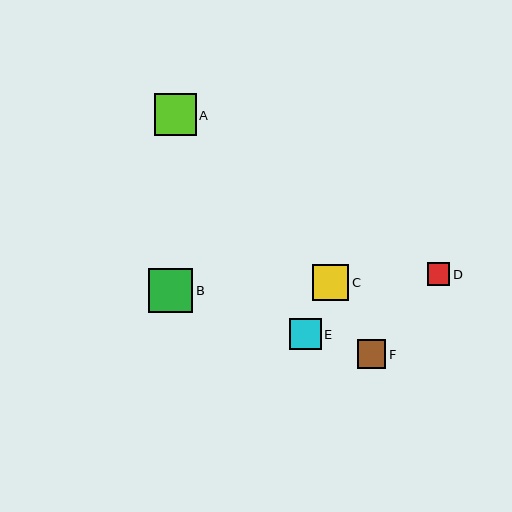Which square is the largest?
Square B is the largest with a size of approximately 44 pixels.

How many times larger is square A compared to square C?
Square A is approximately 1.2 times the size of square C.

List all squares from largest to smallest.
From largest to smallest: B, A, C, E, F, D.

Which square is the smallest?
Square D is the smallest with a size of approximately 22 pixels.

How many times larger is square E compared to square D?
Square E is approximately 1.4 times the size of square D.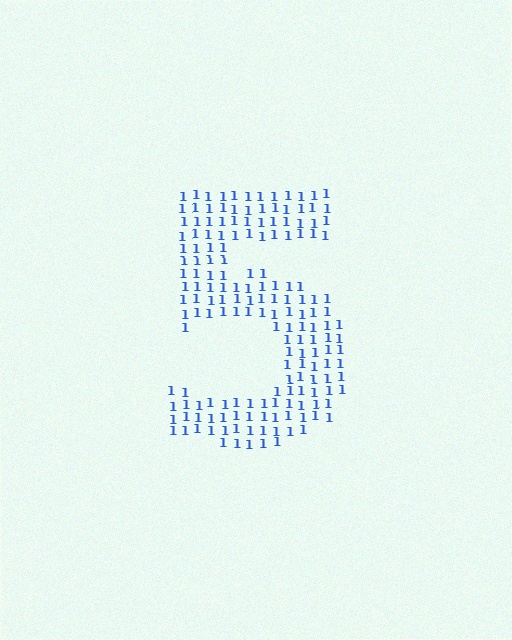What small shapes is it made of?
It is made of small digit 1's.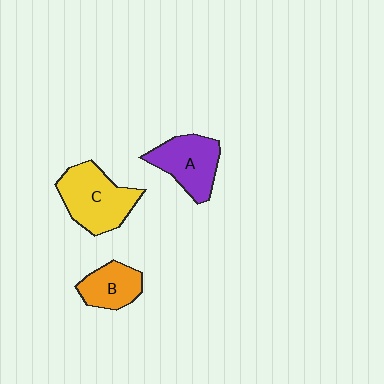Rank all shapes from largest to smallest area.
From largest to smallest: C (yellow), A (purple), B (orange).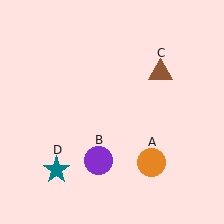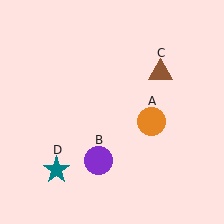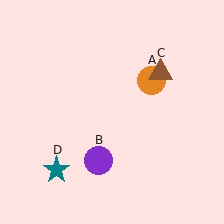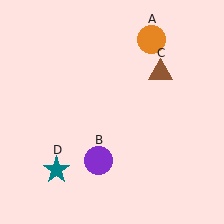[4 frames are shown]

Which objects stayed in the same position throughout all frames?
Purple circle (object B) and brown triangle (object C) and teal star (object D) remained stationary.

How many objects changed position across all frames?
1 object changed position: orange circle (object A).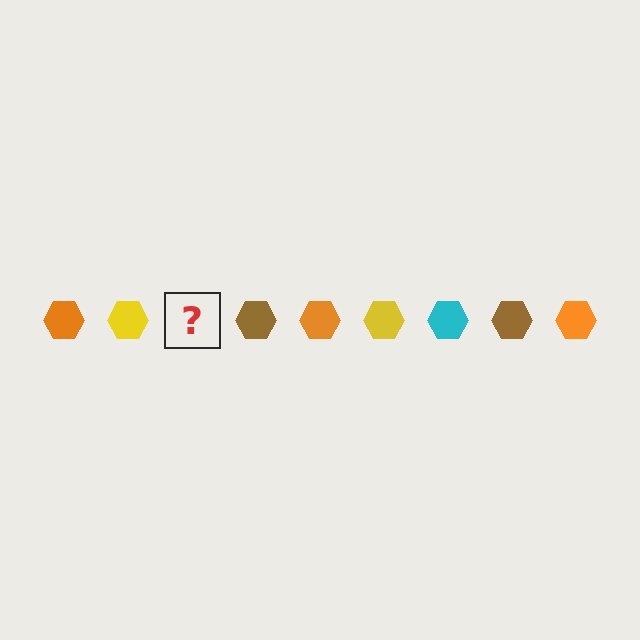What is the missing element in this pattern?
The missing element is a cyan hexagon.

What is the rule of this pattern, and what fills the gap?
The rule is that the pattern cycles through orange, yellow, cyan, brown hexagons. The gap should be filled with a cyan hexagon.